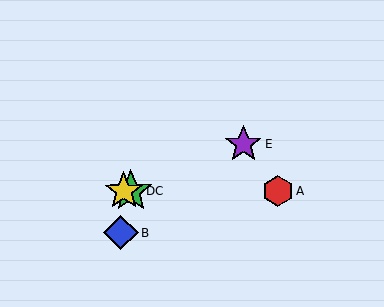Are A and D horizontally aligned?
Yes, both are at y≈191.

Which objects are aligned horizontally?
Objects A, C, D are aligned horizontally.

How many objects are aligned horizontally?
3 objects (A, C, D) are aligned horizontally.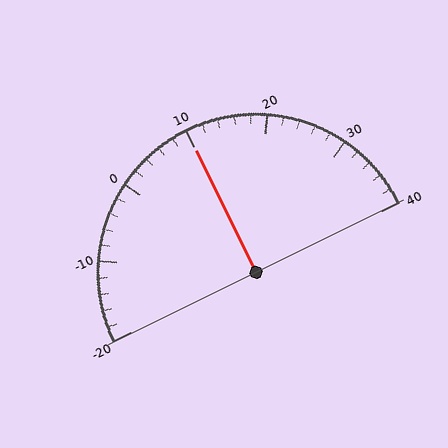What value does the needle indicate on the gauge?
The needle indicates approximately 10.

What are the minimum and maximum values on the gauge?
The gauge ranges from -20 to 40.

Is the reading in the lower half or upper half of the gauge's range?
The reading is in the upper half of the range (-20 to 40).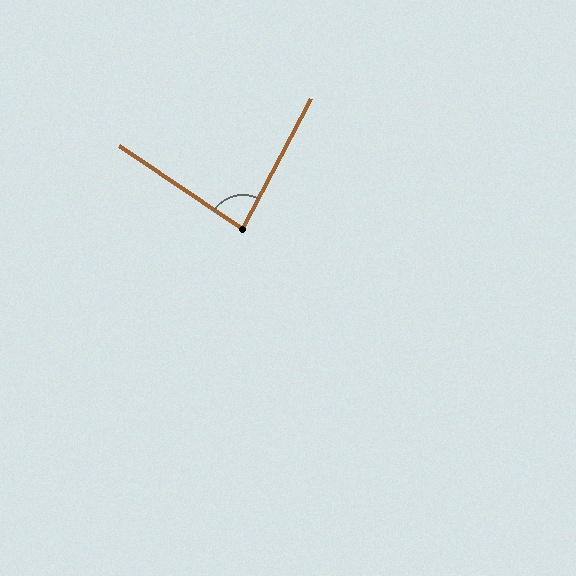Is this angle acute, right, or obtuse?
It is acute.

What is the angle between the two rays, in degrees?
Approximately 83 degrees.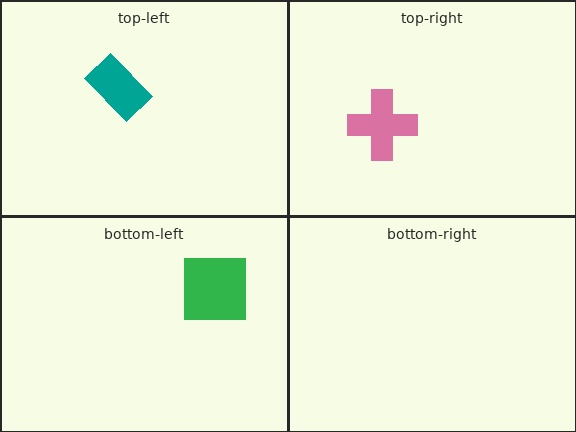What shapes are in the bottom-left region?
The green square.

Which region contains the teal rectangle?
The top-left region.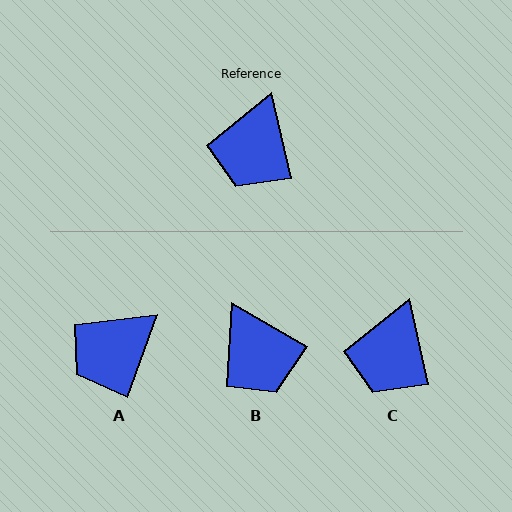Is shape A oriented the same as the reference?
No, it is off by about 33 degrees.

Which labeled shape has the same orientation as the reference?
C.